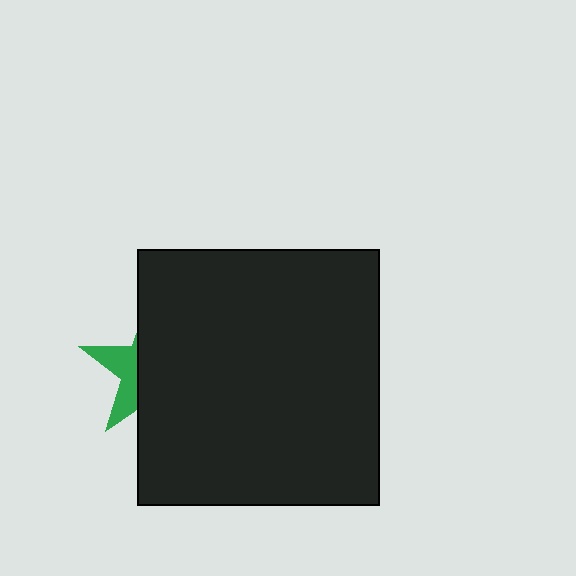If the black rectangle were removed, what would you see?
You would see the complete green star.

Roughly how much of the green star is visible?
A small part of it is visible (roughly 33%).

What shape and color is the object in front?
The object in front is a black rectangle.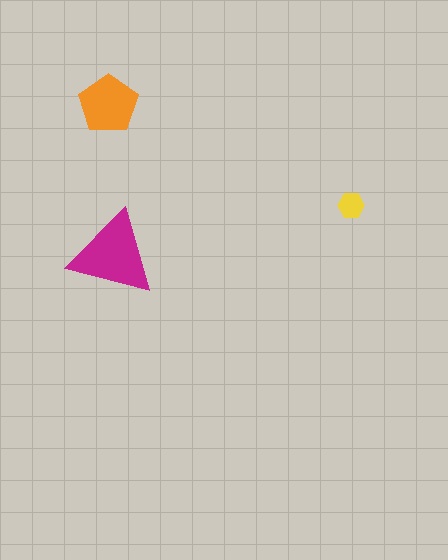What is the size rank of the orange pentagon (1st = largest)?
2nd.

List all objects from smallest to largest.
The yellow hexagon, the orange pentagon, the magenta triangle.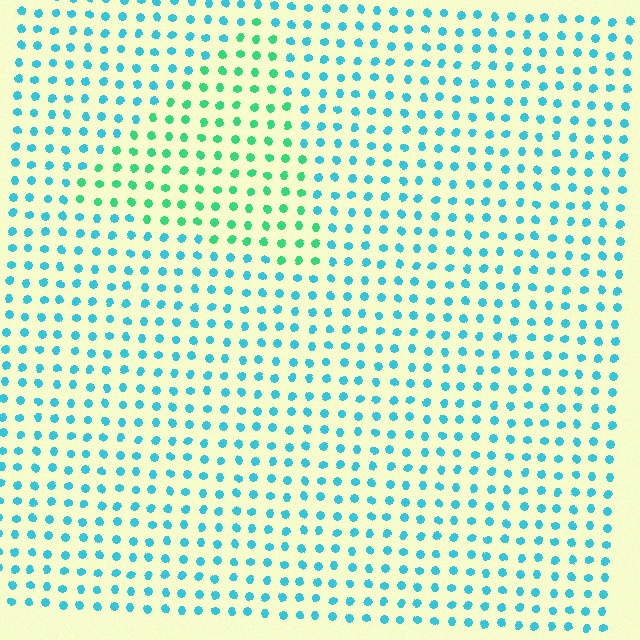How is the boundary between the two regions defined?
The boundary is defined purely by a slight shift in hue (about 41 degrees). Spacing, size, and orientation are identical on both sides.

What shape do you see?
I see a triangle.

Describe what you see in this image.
The image is filled with small cyan elements in a uniform arrangement. A triangle-shaped region is visible where the elements are tinted to a slightly different hue, forming a subtle color boundary.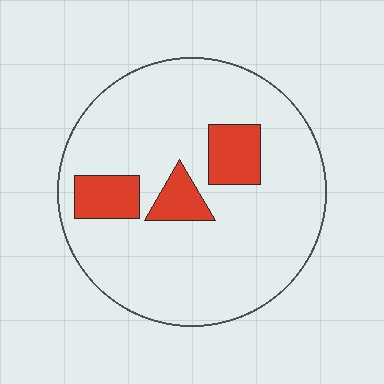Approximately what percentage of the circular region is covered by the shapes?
Approximately 15%.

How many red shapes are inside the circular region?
3.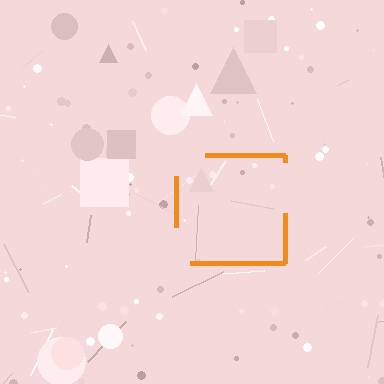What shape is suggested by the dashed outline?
The dashed outline suggests a square.